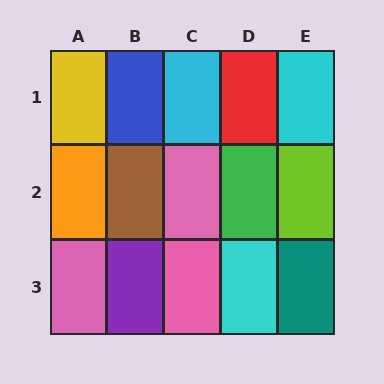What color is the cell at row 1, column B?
Blue.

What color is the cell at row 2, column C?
Pink.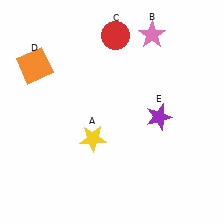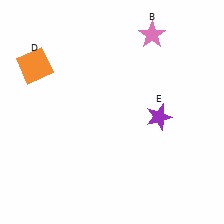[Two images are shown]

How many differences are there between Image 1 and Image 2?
There are 2 differences between the two images.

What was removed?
The red circle (C), the yellow star (A) were removed in Image 2.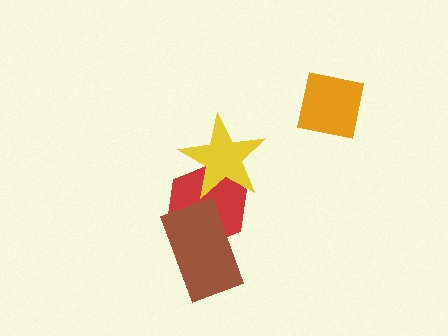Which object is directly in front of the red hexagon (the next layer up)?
The brown rectangle is directly in front of the red hexagon.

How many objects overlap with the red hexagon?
2 objects overlap with the red hexagon.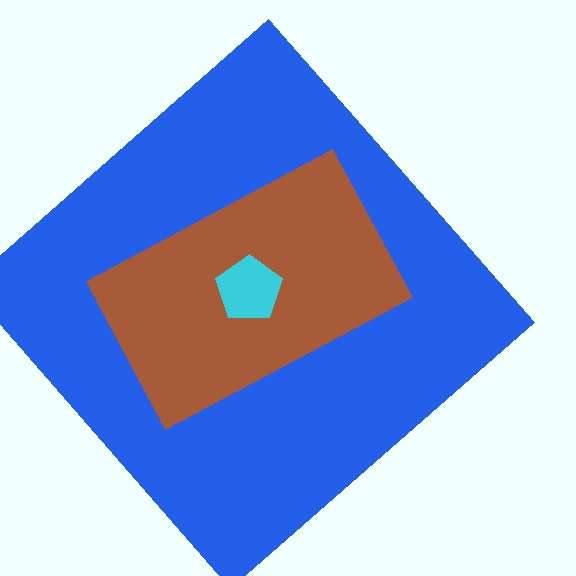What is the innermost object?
The cyan pentagon.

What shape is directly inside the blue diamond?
The brown rectangle.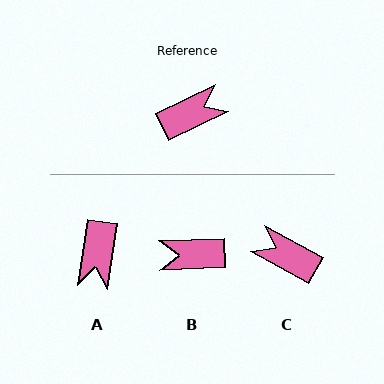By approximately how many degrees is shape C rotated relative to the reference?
Approximately 125 degrees counter-clockwise.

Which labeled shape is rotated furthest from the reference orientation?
B, about 157 degrees away.